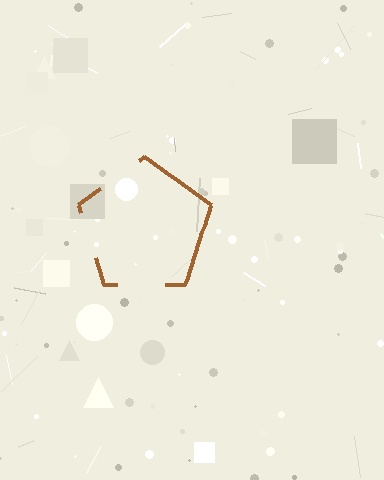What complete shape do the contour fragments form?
The contour fragments form a pentagon.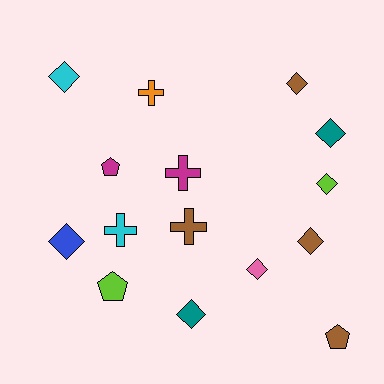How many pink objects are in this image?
There is 1 pink object.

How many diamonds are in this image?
There are 8 diamonds.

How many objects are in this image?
There are 15 objects.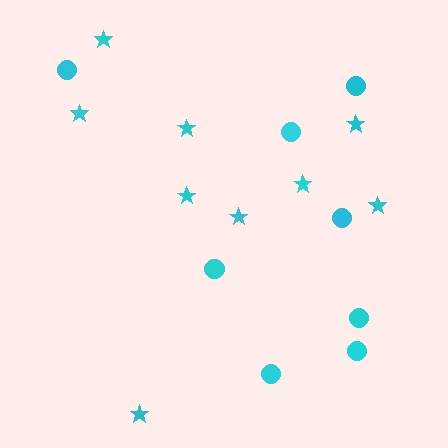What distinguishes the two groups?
There are 2 groups: one group of stars (9) and one group of circles (8).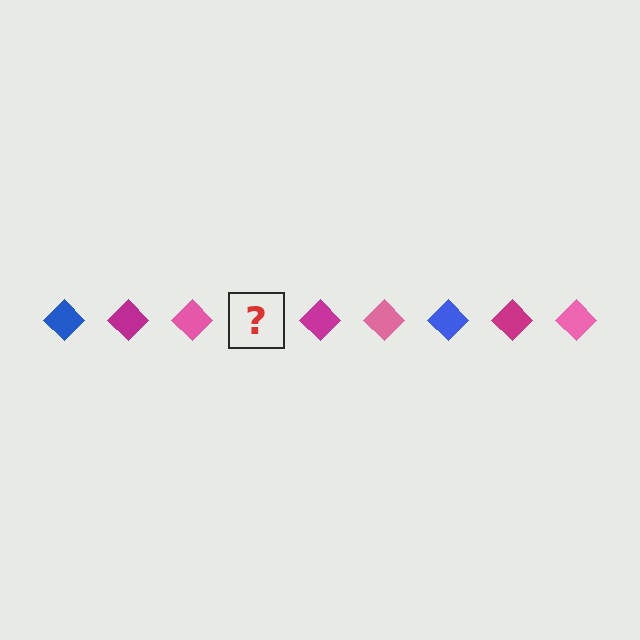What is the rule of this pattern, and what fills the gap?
The rule is that the pattern cycles through blue, magenta, pink diamonds. The gap should be filled with a blue diamond.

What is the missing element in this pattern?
The missing element is a blue diamond.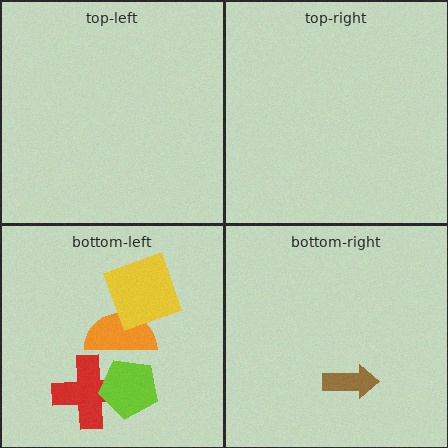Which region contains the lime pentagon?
The bottom-left region.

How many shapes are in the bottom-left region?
4.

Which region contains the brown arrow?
The bottom-right region.